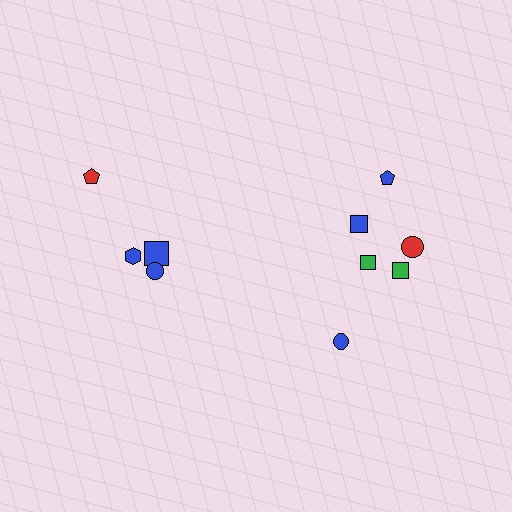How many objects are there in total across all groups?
There are 10 objects.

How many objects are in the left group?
There are 4 objects.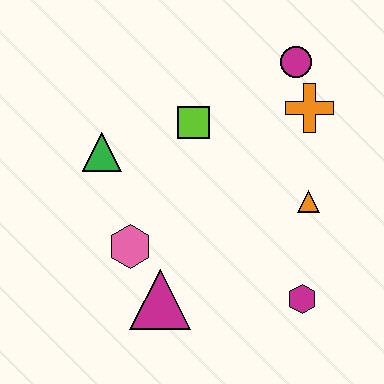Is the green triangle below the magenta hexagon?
No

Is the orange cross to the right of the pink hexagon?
Yes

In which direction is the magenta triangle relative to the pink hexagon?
The magenta triangle is below the pink hexagon.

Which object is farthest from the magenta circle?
The magenta triangle is farthest from the magenta circle.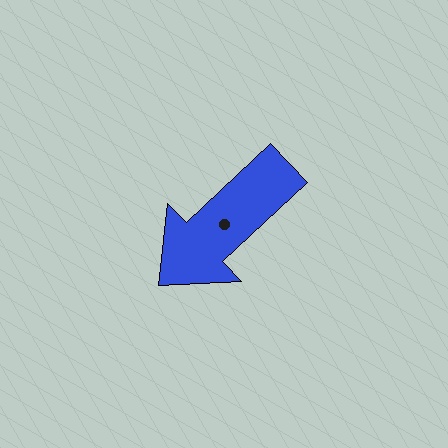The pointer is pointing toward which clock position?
Roughly 8 o'clock.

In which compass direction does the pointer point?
Southwest.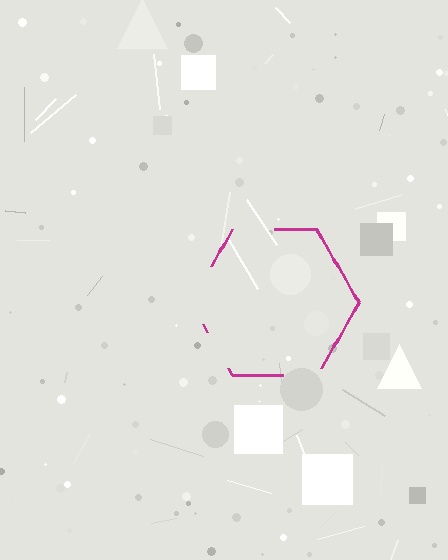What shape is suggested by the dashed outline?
The dashed outline suggests a hexagon.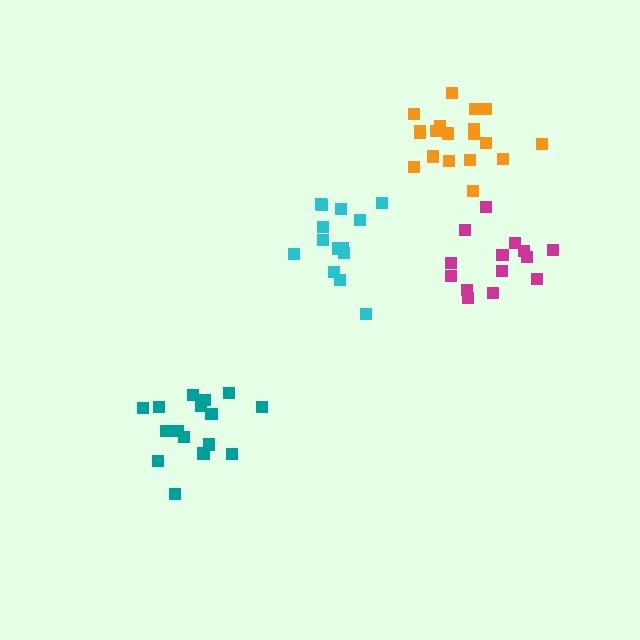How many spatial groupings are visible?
There are 4 spatial groupings.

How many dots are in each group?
Group 1: 16 dots, Group 2: 14 dots, Group 3: 19 dots, Group 4: 14 dots (63 total).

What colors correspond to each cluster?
The clusters are colored: teal, cyan, orange, magenta.